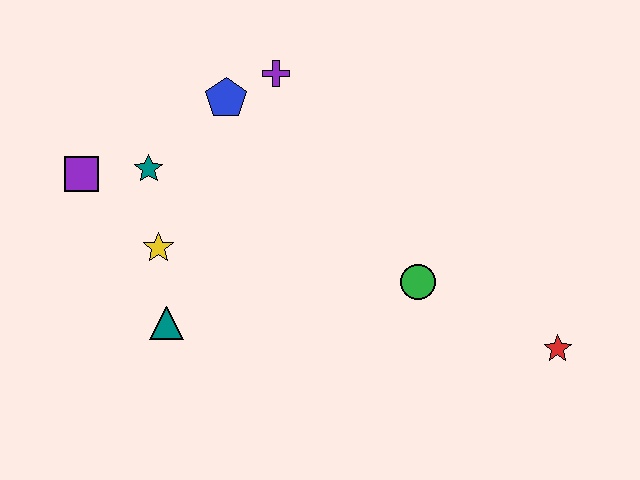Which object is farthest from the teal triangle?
The red star is farthest from the teal triangle.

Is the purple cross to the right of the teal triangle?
Yes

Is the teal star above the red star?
Yes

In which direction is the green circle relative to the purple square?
The green circle is to the right of the purple square.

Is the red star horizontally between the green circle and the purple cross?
No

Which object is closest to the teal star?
The purple square is closest to the teal star.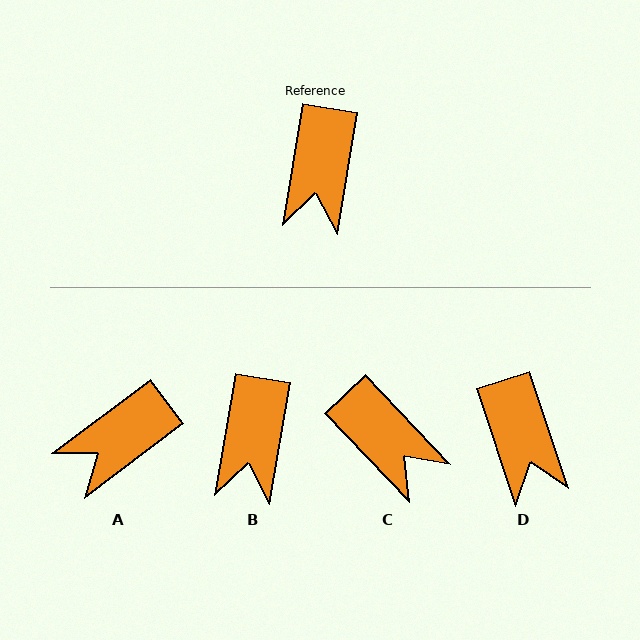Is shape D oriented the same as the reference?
No, it is off by about 28 degrees.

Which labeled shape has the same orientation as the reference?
B.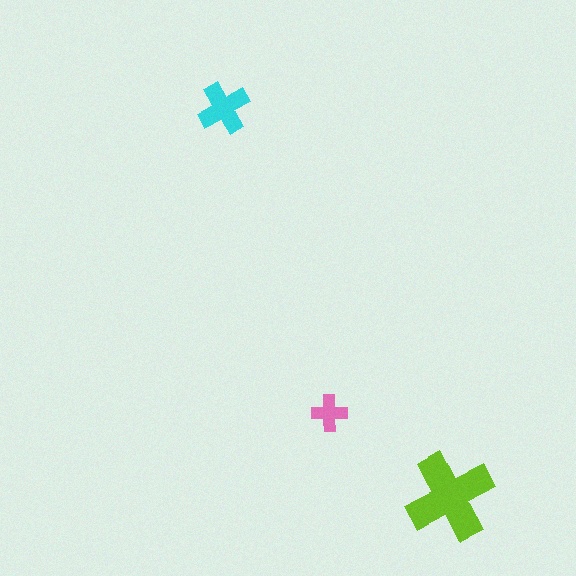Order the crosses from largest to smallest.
the lime one, the cyan one, the pink one.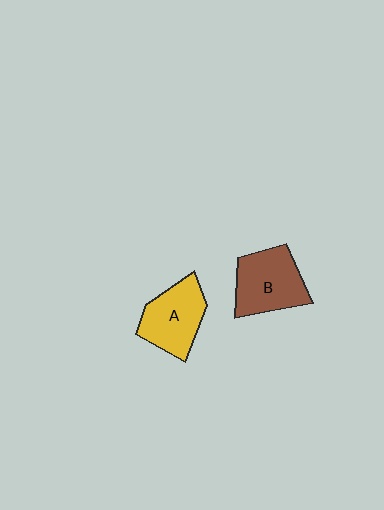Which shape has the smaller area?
Shape A (yellow).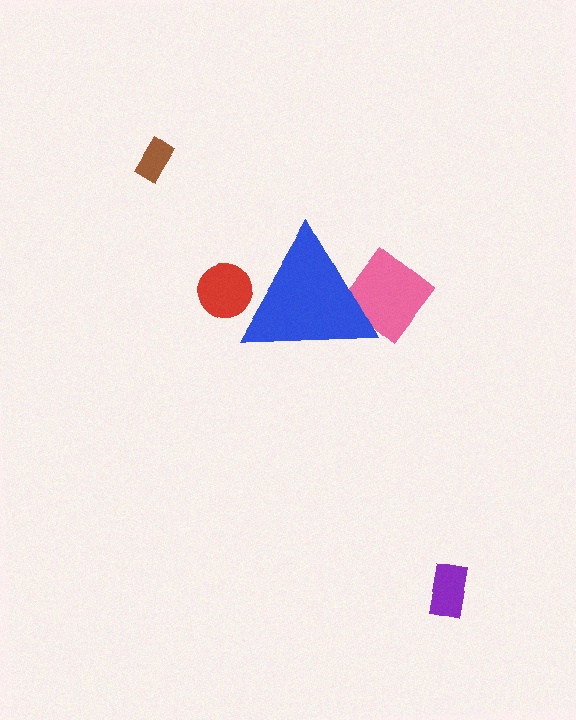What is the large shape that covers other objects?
A blue triangle.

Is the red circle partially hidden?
Yes, the red circle is partially hidden behind the blue triangle.